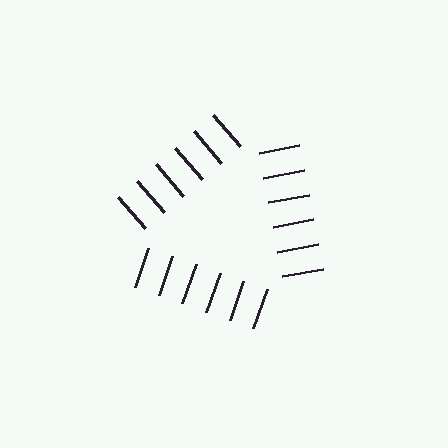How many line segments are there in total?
18 — 6 along each of the 3 edges.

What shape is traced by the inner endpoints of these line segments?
An illusory triangle — the line segments terminate on its edges but no continuous stroke is drawn.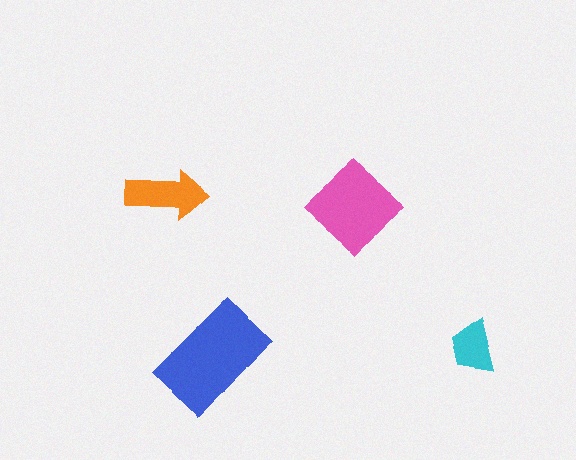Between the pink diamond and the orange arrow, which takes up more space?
The pink diamond.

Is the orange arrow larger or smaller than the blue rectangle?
Smaller.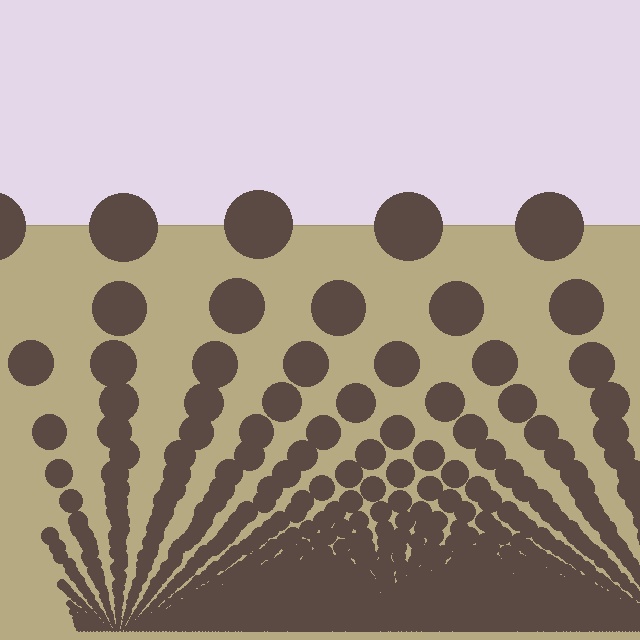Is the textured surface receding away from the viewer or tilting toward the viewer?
The surface appears to tilt toward the viewer. Texture elements get larger and sparser toward the top.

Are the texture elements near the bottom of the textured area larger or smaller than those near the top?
Smaller. The gradient is inverted — elements near the bottom are smaller and denser.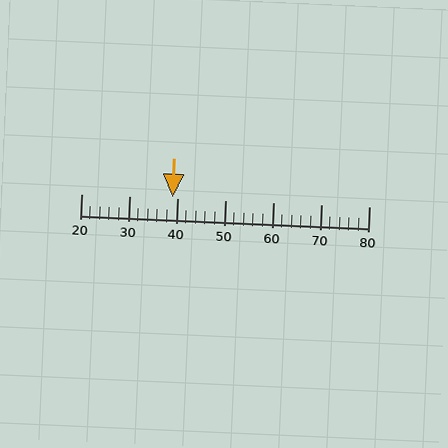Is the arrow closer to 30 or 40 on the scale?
The arrow is closer to 40.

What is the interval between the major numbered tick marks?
The major tick marks are spaced 10 units apart.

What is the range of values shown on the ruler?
The ruler shows values from 20 to 80.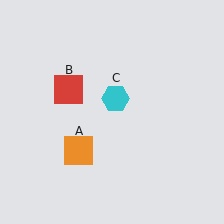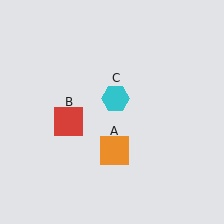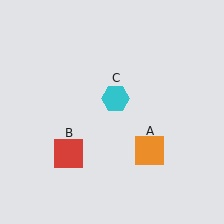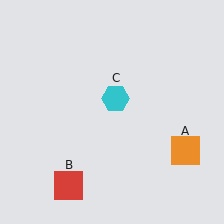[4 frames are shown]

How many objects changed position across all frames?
2 objects changed position: orange square (object A), red square (object B).